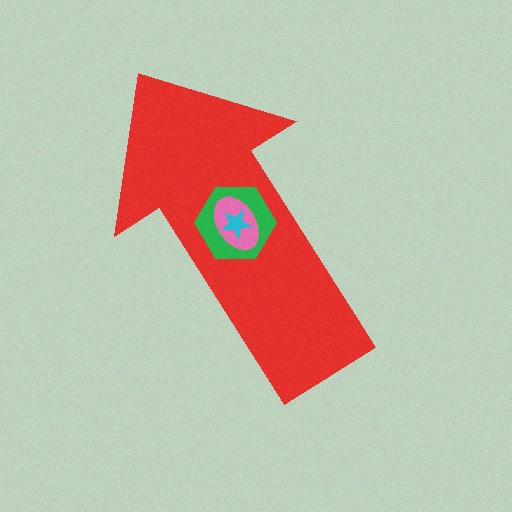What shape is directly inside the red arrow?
The green hexagon.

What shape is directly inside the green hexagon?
The pink ellipse.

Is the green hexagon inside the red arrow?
Yes.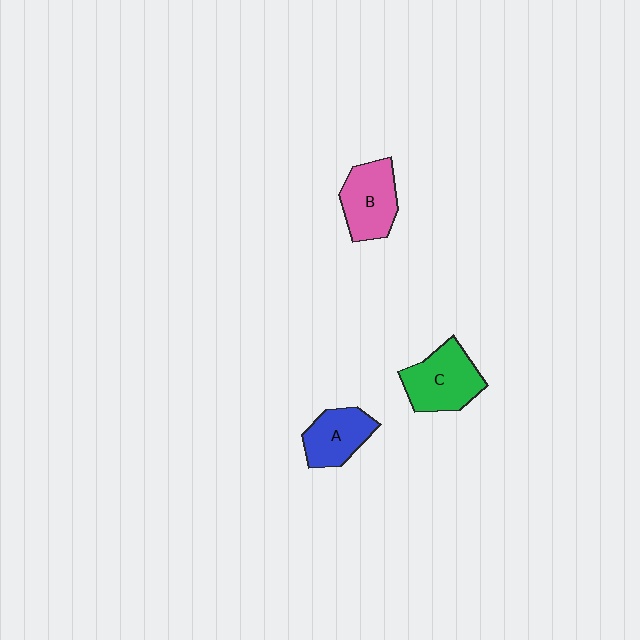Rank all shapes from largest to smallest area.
From largest to smallest: C (green), B (pink), A (blue).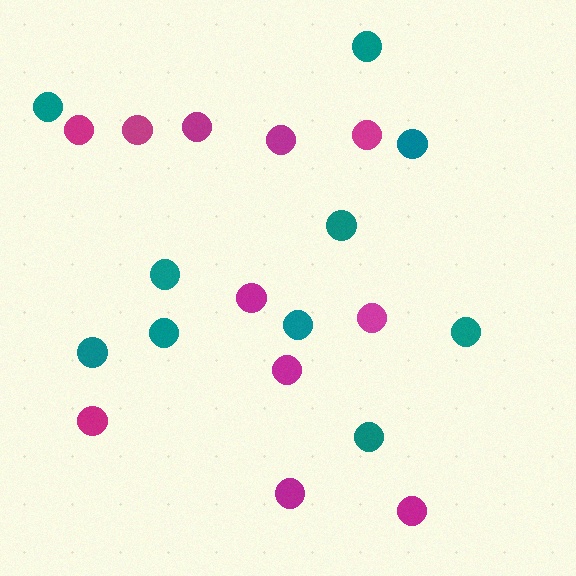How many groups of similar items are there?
There are 2 groups: one group of magenta circles (11) and one group of teal circles (10).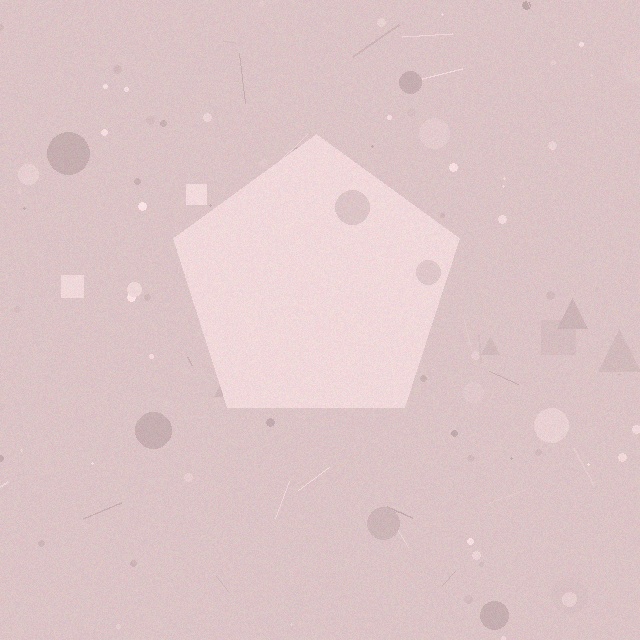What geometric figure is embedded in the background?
A pentagon is embedded in the background.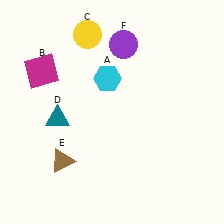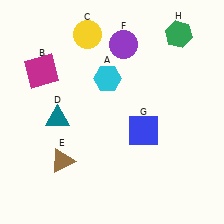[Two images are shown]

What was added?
A blue square (G), a green hexagon (H) were added in Image 2.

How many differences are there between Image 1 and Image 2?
There are 2 differences between the two images.